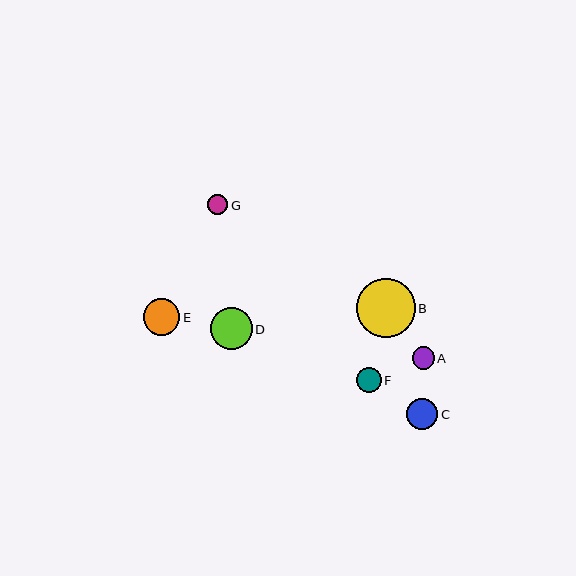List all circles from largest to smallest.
From largest to smallest: B, D, E, C, F, A, G.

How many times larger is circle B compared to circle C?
Circle B is approximately 1.9 times the size of circle C.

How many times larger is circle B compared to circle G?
Circle B is approximately 3.0 times the size of circle G.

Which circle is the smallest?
Circle G is the smallest with a size of approximately 20 pixels.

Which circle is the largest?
Circle B is the largest with a size of approximately 59 pixels.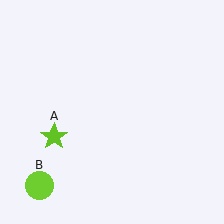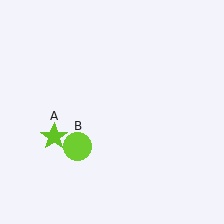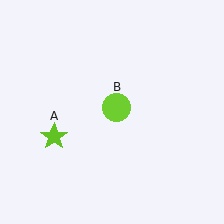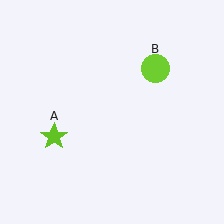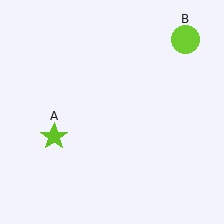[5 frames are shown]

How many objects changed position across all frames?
1 object changed position: lime circle (object B).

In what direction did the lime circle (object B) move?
The lime circle (object B) moved up and to the right.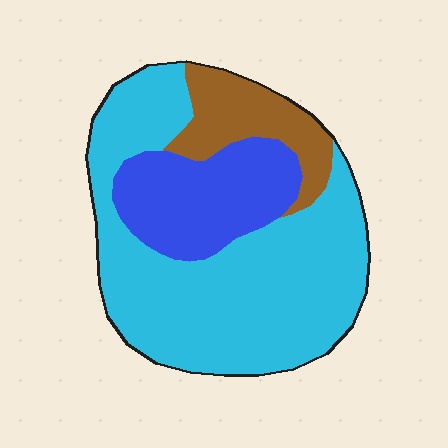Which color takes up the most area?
Cyan, at roughly 60%.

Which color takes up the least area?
Brown, at roughly 15%.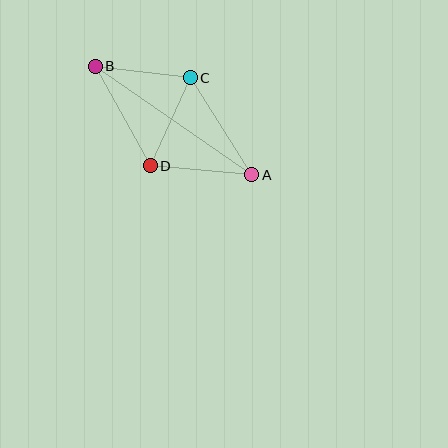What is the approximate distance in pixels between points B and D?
The distance between B and D is approximately 114 pixels.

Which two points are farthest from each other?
Points A and B are farthest from each other.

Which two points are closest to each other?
Points B and C are closest to each other.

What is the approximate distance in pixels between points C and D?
The distance between C and D is approximately 97 pixels.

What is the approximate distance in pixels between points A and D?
The distance between A and D is approximately 102 pixels.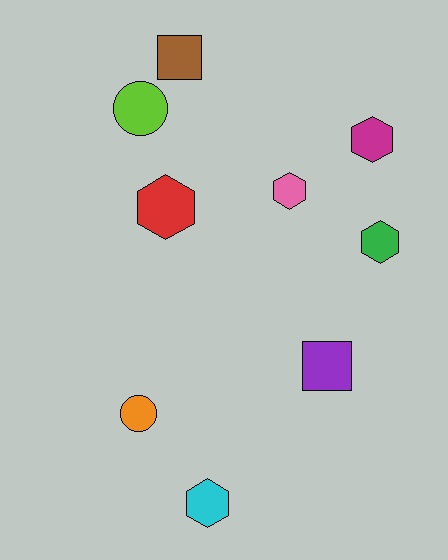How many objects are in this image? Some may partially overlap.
There are 9 objects.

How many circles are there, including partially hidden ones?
There are 2 circles.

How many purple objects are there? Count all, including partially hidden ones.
There is 1 purple object.